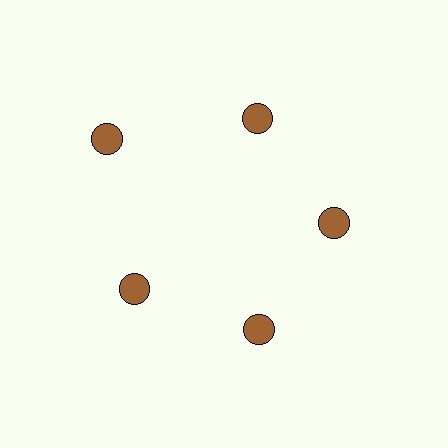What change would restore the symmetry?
The symmetry would be restored by moving it inward, back onto the ring so that all 5 circles sit at equal angles and equal distance from the center.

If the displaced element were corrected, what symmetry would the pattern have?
It would have 5-fold rotational symmetry — the pattern would map onto itself every 72 degrees.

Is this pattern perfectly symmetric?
No. The 5 brown circles are arranged in a ring, but one element near the 10 o'clock position is pushed outward from the center, breaking the 5-fold rotational symmetry.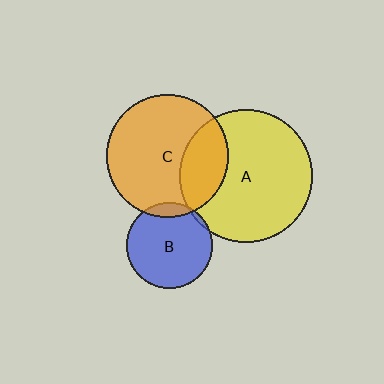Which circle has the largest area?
Circle A (yellow).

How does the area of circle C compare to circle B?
Approximately 2.0 times.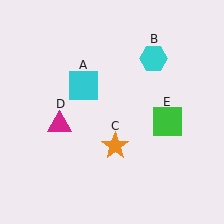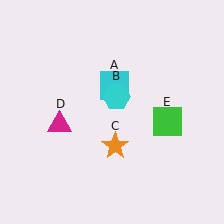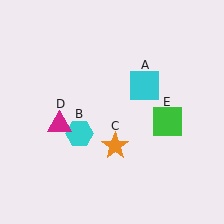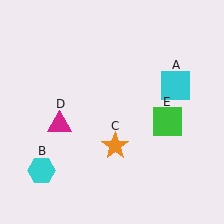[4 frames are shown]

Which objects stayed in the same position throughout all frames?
Orange star (object C) and magenta triangle (object D) and green square (object E) remained stationary.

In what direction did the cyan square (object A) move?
The cyan square (object A) moved right.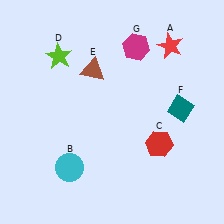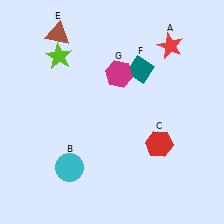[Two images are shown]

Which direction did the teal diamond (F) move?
The teal diamond (F) moved left.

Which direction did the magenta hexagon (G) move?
The magenta hexagon (G) moved down.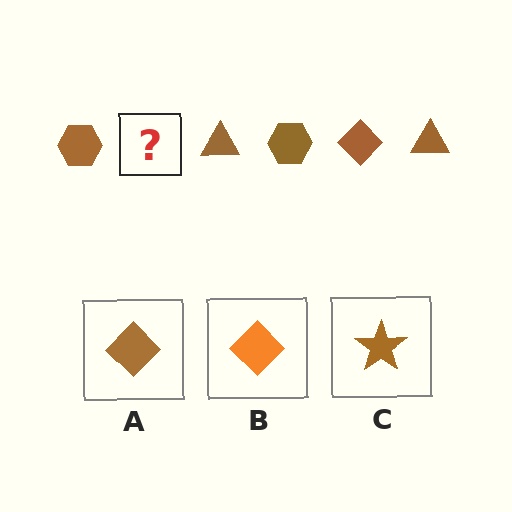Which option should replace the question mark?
Option A.